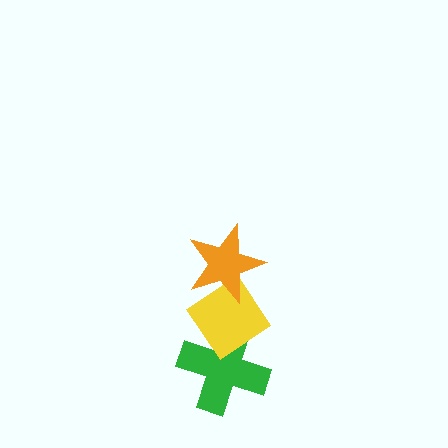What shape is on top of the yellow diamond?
The orange star is on top of the yellow diamond.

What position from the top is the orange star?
The orange star is 1st from the top.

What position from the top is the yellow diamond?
The yellow diamond is 2nd from the top.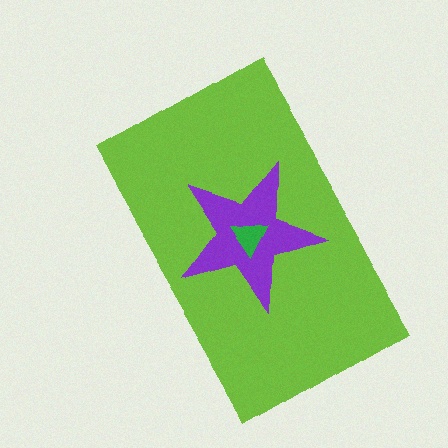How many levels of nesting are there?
3.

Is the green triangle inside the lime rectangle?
Yes.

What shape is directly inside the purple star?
The green triangle.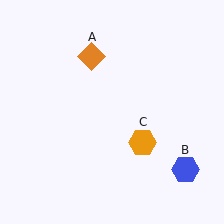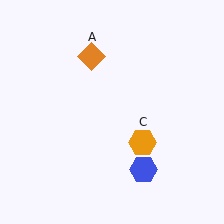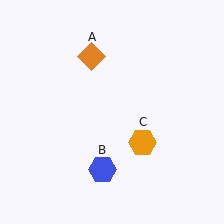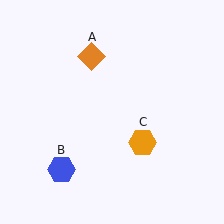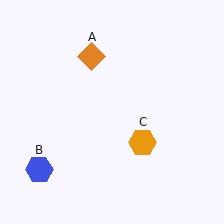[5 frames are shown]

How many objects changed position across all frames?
1 object changed position: blue hexagon (object B).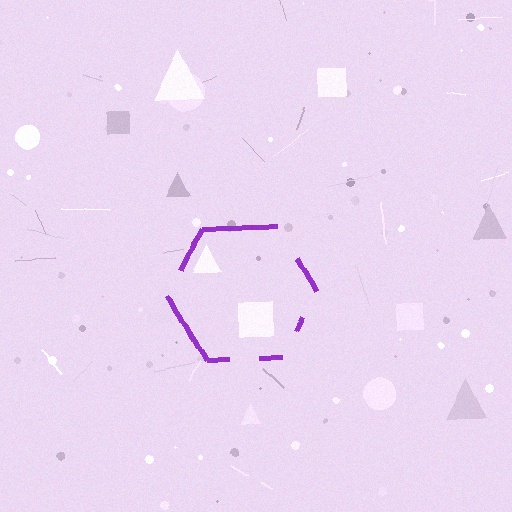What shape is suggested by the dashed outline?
The dashed outline suggests a hexagon.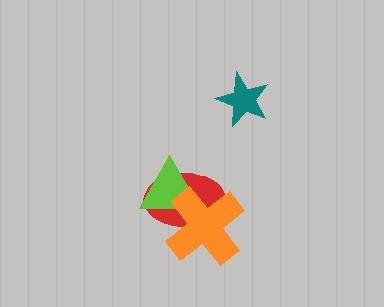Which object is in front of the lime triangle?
The orange cross is in front of the lime triangle.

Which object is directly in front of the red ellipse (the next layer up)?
The lime triangle is directly in front of the red ellipse.